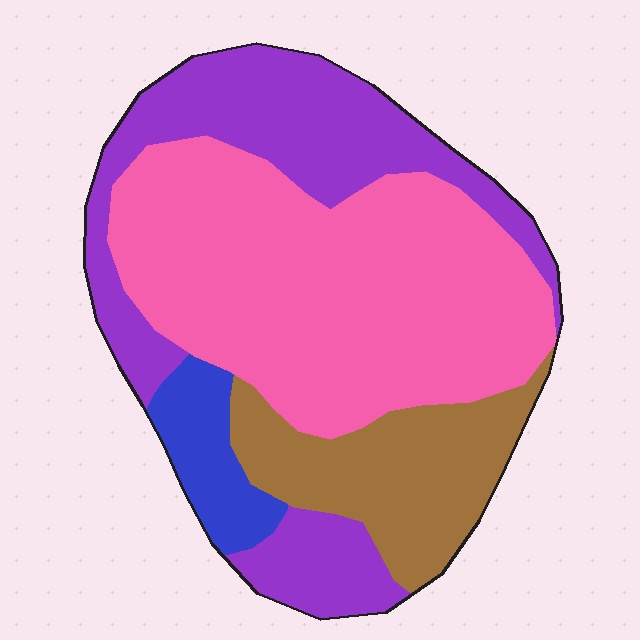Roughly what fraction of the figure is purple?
Purple takes up between a sixth and a third of the figure.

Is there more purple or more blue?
Purple.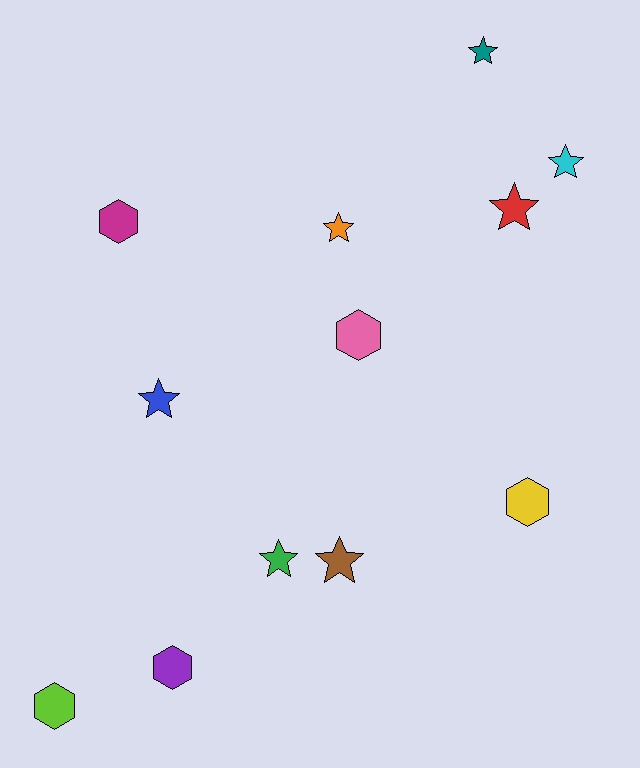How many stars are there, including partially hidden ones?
There are 7 stars.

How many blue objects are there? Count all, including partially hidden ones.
There is 1 blue object.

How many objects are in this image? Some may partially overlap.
There are 12 objects.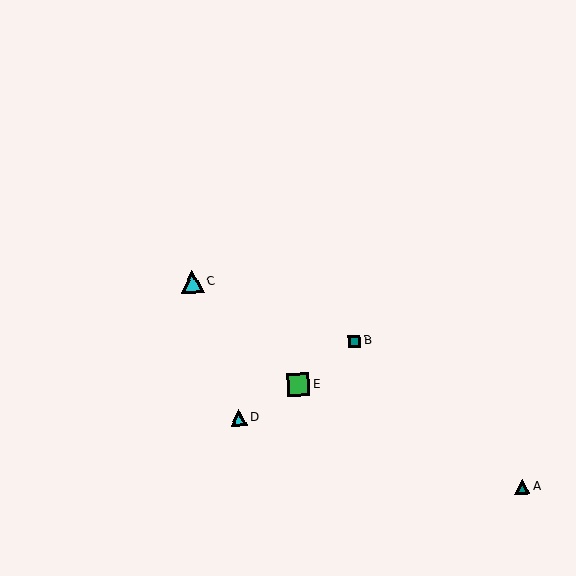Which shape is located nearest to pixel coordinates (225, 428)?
The cyan triangle (labeled D) at (239, 418) is nearest to that location.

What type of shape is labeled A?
Shape A is a teal triangle.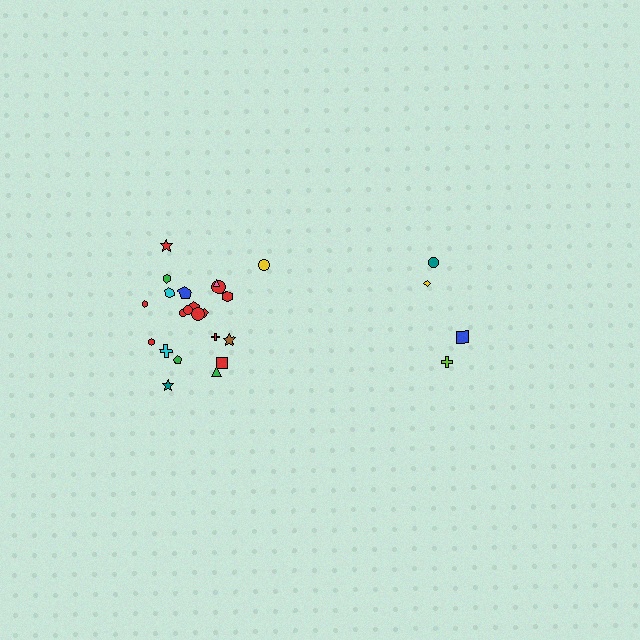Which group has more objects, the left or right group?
The left group.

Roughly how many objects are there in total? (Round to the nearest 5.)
Roughly 25 objects in total.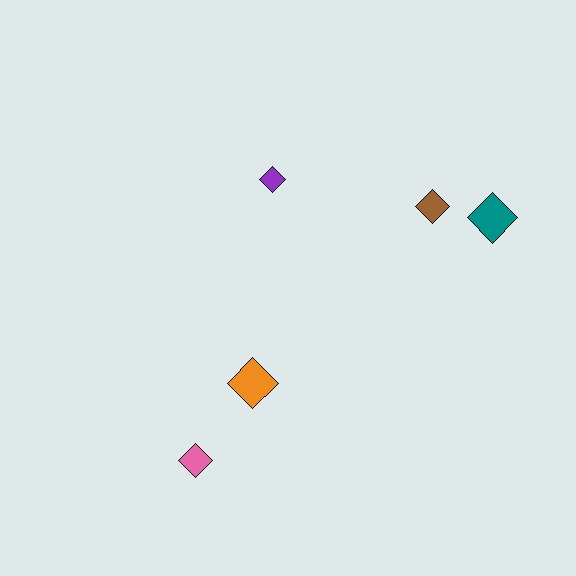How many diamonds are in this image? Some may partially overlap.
There are 5 diamonds.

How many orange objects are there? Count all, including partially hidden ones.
There is 1 orange object.